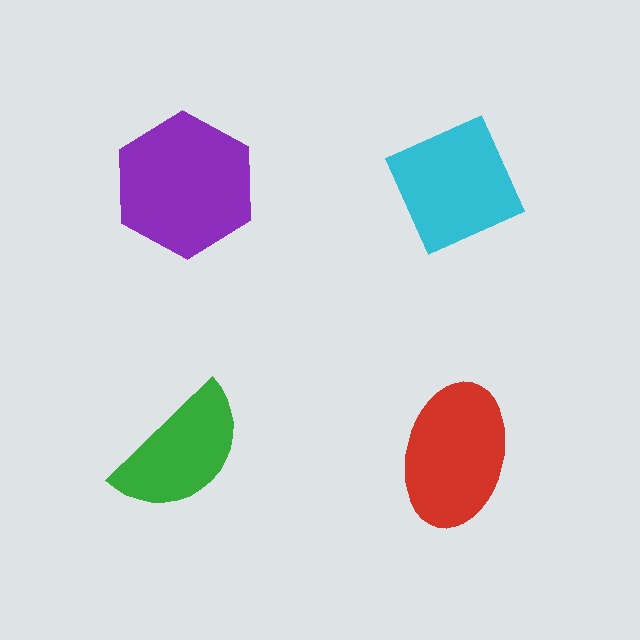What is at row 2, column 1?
A green semicircle.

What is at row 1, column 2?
A cyan diamond.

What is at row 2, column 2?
A red ellipse.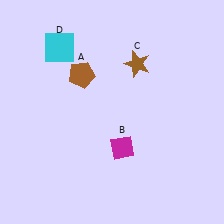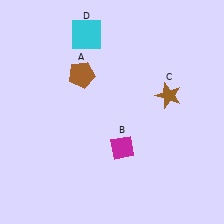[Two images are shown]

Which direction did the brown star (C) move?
The brown star (C) moved down.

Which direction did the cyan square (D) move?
The cyan square (D) moved right.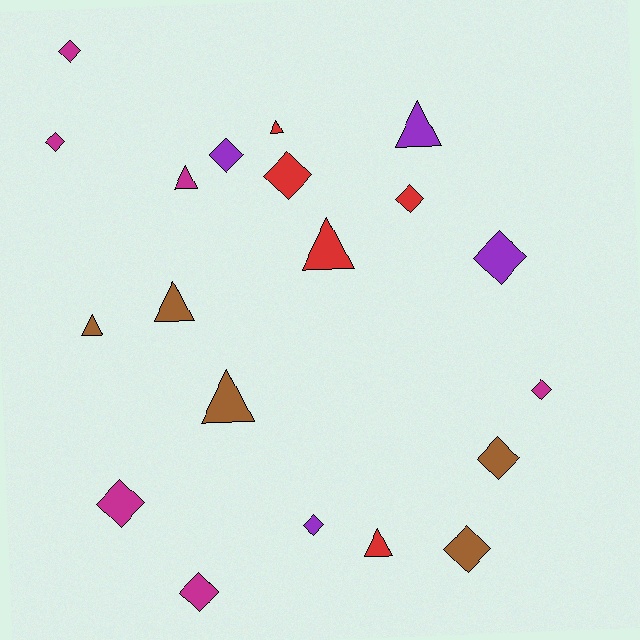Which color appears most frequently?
Magenta, with 6 objects.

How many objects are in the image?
There are 20 objects.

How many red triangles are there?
There are 3 red triangles.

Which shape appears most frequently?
Diamond, with 12 objects.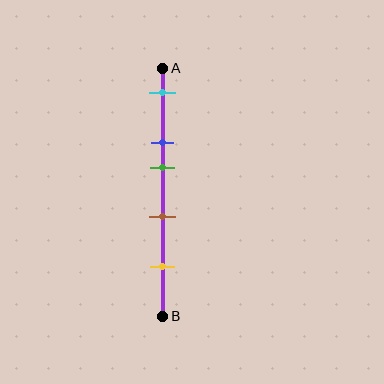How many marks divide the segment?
There are 5 marks dividing the segment.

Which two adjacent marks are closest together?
The blue and green marks are the closest adjacent pair.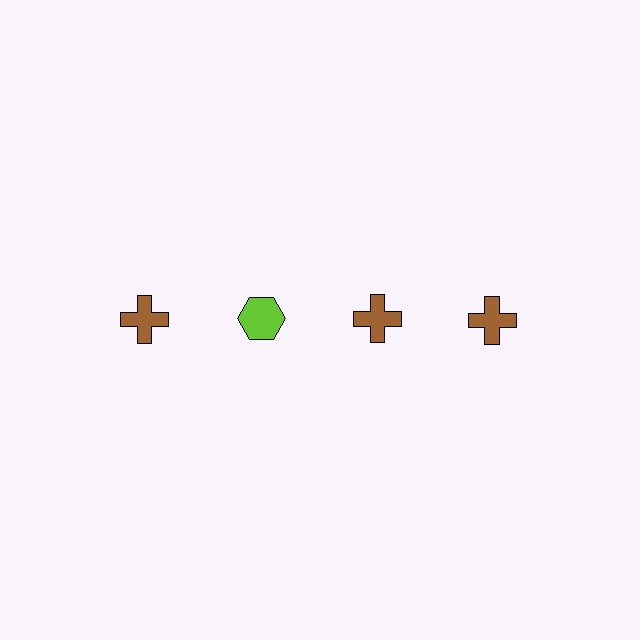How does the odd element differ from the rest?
It differs in both color (lime instead of brown) and shape (hexagon instead of cross).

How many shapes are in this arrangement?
There are 4 shapes arranged in a grid pattern.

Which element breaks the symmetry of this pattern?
The lime hexagon in the top row, second from left column breaks the symmetry. All other shapes are brown crosses.